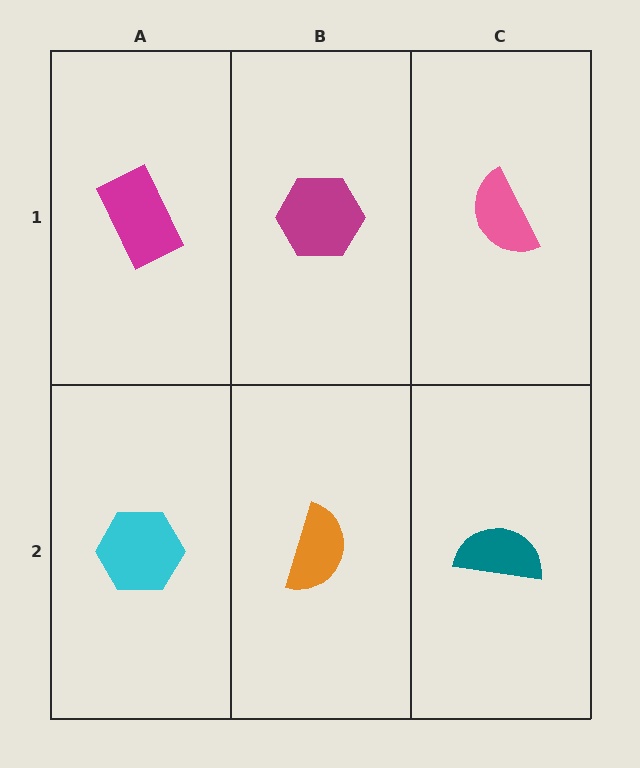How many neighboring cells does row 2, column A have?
2.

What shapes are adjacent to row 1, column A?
A cyan hexagon (row 2, column A), a magenta hexagon (row 1, column B).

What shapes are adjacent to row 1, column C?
A teal semicircle (row 2, column C), a magenta hexagon (row 1, column B).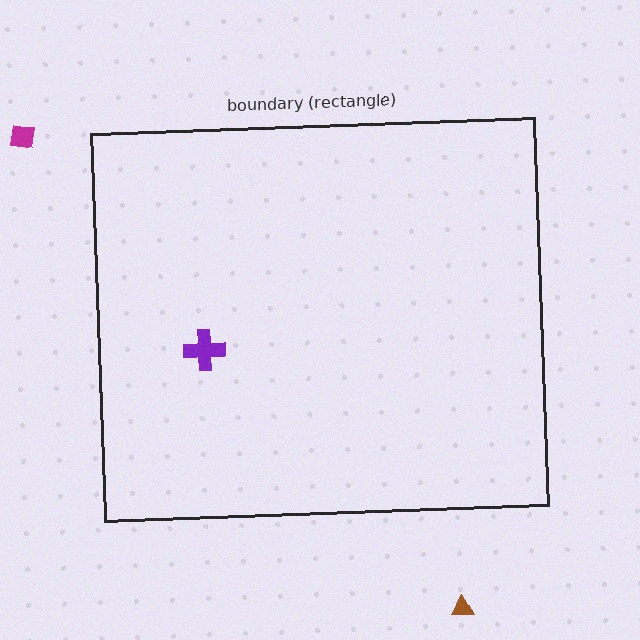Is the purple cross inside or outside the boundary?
Inside.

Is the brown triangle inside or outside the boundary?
Outside.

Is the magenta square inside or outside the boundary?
Outside.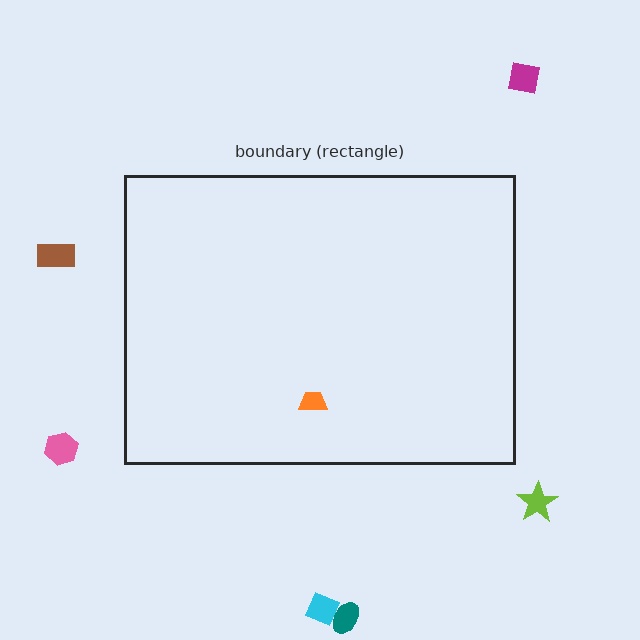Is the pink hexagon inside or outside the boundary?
Outside.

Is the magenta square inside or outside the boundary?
Outside.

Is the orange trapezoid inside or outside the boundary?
Inside.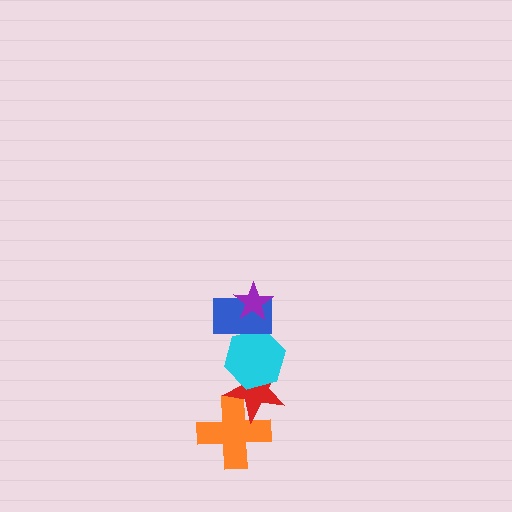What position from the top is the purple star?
The purple star is 1st from the top.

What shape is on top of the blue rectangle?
The purple star is on top of the blue rectangle.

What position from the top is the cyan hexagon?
The cyan hexagon is 3rd from the top.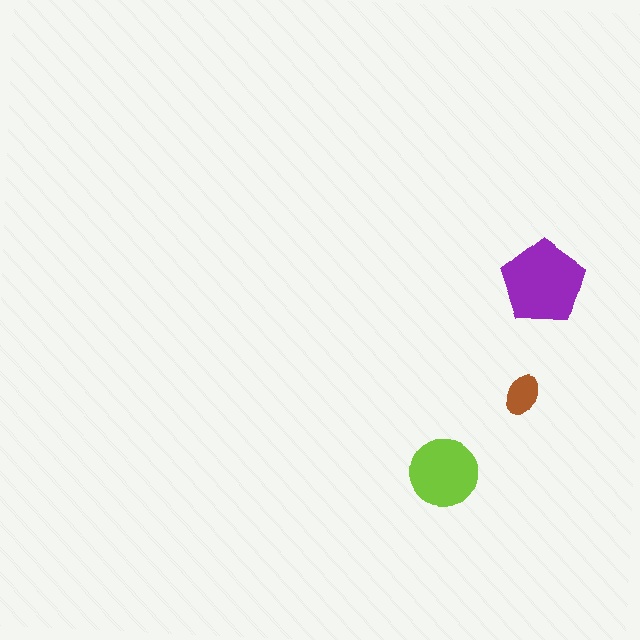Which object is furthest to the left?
The lime circle is leftmost.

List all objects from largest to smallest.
The purple pentagon, the lime circle, the brown ellipse.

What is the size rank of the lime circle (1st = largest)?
2nd.